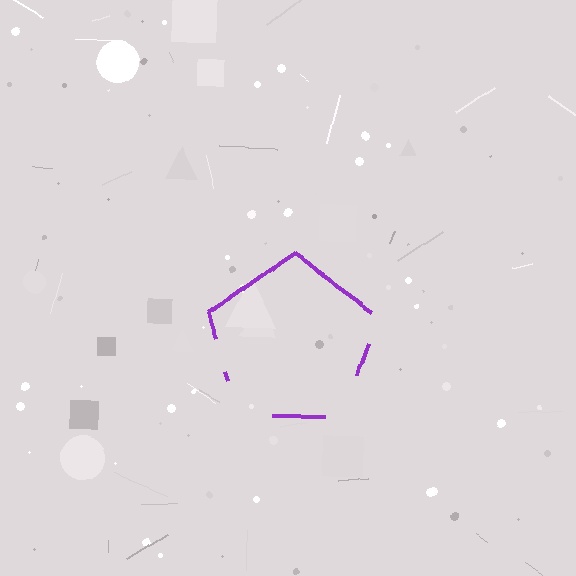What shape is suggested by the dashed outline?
The dashed outline suggests a pentagon.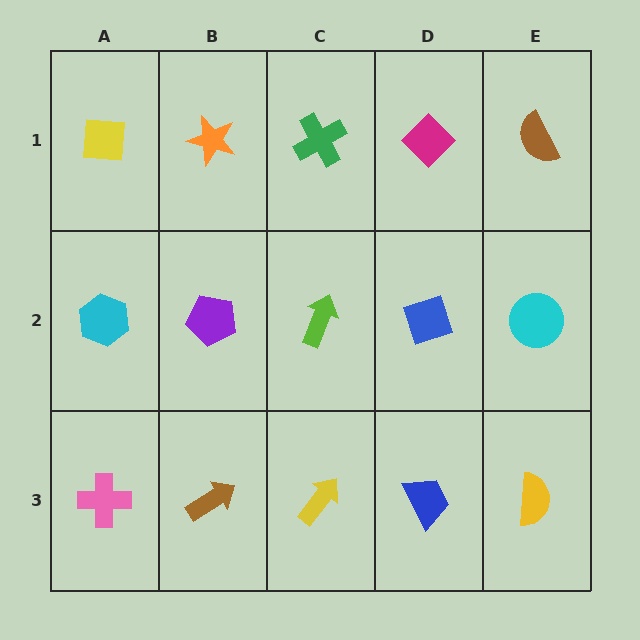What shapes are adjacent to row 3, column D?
A blue diamond (row 2, column D), a yellow arrow (row 3, column C), a yellow semicircle (row 3, column E).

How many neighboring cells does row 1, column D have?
3.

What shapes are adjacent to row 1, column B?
A purple pentagon (row 2, column B), a yellow square (row 1, column A), a green cross (row 1, column C).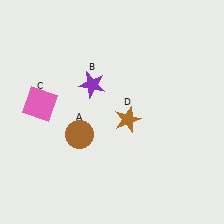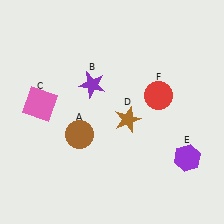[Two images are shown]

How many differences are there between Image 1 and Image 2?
There are 2 differences between the two images.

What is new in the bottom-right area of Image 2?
A purple hexagon (E) was added in the bottom-right area of Image 2.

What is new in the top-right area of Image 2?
A red circle (F) was added in the top-right area of Image 2.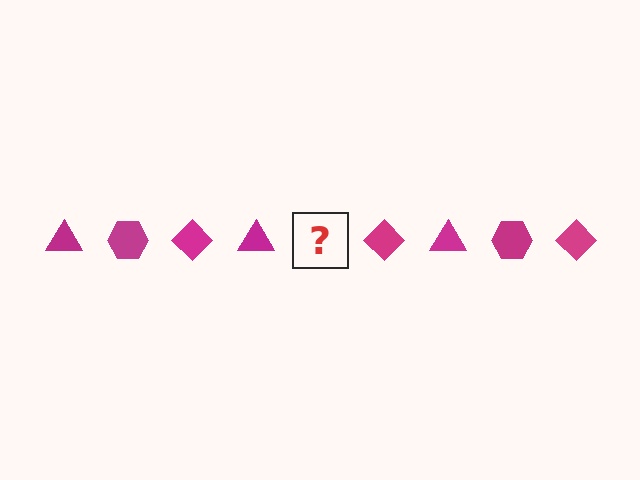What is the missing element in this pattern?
The missing element is a magenta hexagon.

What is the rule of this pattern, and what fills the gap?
The rule is that the pattern cycles through triangle, hexagon, diamond shapes in magenta. The gap should be filled with a magenta hexagon.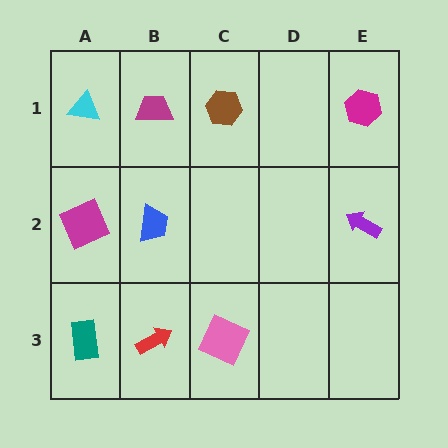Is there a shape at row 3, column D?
No, that cell is empty.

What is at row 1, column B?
A magenta trapezoid.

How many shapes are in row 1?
4 shapes.